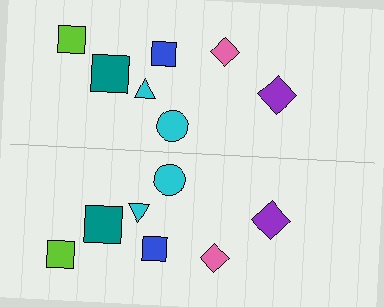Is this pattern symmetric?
Yes, this pattern has bilateral (reflection) symmetry.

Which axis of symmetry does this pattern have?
The pattern has a horizontal axis of symmetry running through the center of the image.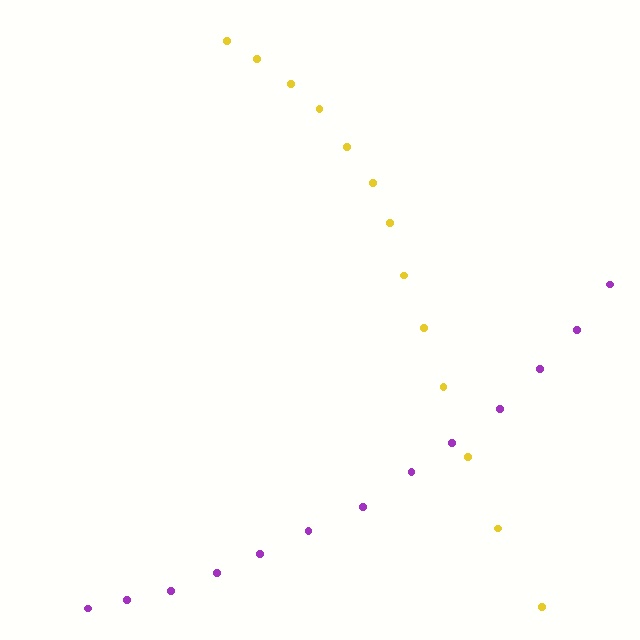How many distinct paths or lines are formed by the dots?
There are 2 distinct paths.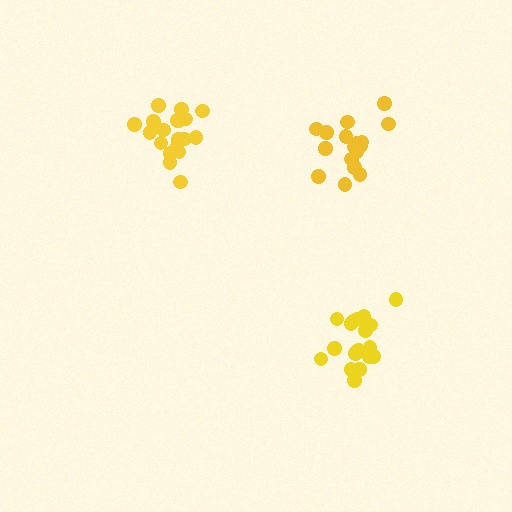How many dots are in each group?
Group 1: 18 dots, Group 2: 19 dots, Group 3: 17 dots (54 total).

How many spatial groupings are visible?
There are 3 spatial groupings.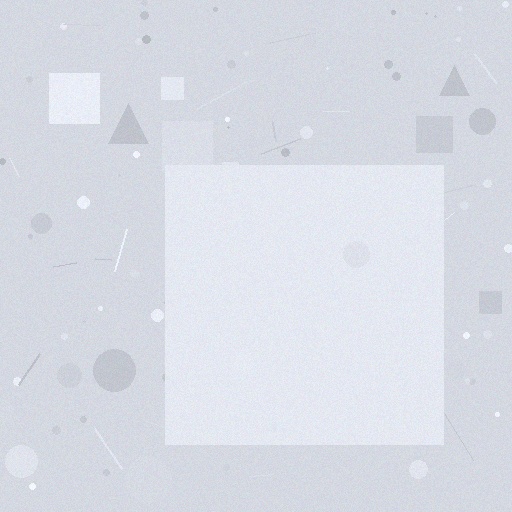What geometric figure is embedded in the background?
A square is embedded in the background.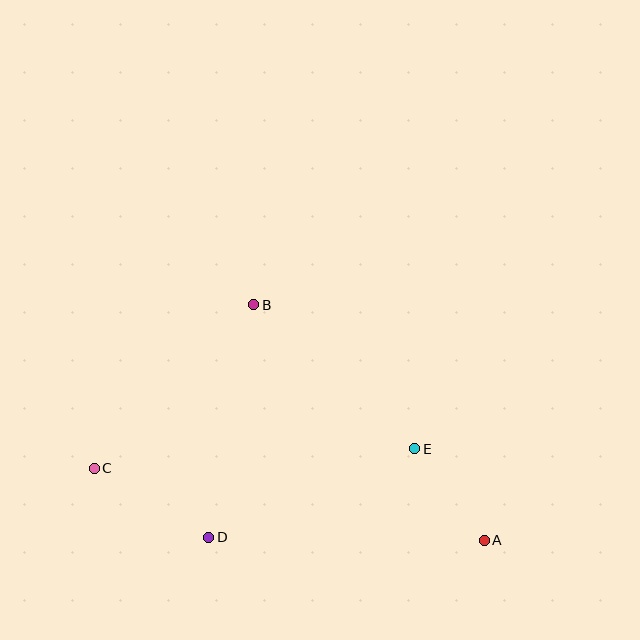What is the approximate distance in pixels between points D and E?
The distance between D and E is approximately 224 pixels.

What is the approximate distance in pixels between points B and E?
The distance between B and E is approximately 216 pixels.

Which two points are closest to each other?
Points A and E are closest to each other.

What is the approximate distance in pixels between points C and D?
The distance between C and D is approximately 134 pixels.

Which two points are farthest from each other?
Points A and C are farthest from each other.